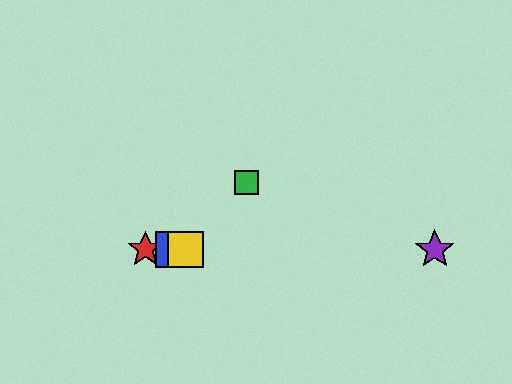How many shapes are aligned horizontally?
4 shapes (the red star, the blue square, the yellow square, the purple star) are aligned horizontally.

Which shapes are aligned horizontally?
The red star, the blue square, the yellow square, the purple star are aligned horizontally.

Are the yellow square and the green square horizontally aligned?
No, the yellow square is at y≈249 and the green square is at y≈183.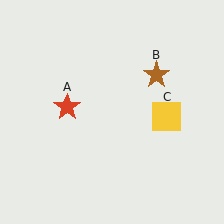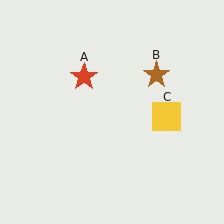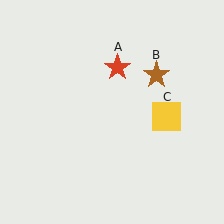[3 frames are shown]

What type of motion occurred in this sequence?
The red star (object A) rotated clockwise around the center of the scene.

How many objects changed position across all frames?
1 object changed position: red star (object A).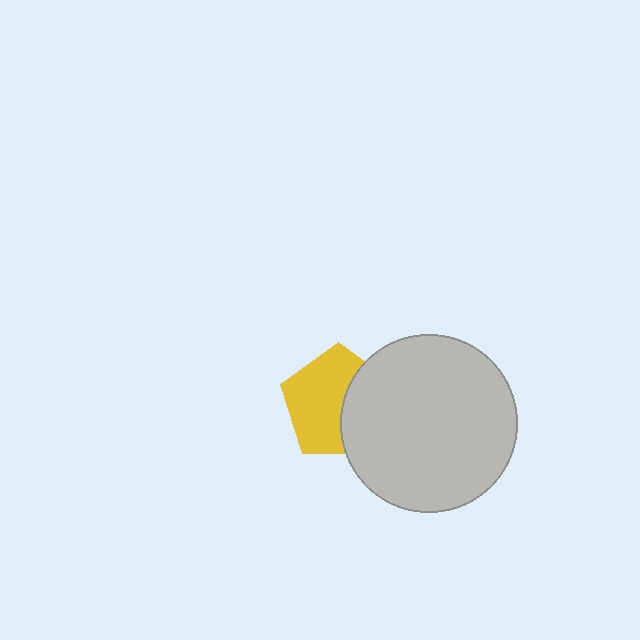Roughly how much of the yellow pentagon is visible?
About half of it is visible (roughly 60%).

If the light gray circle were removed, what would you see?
You would see the complete yellow pentagon.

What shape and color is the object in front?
The object in front is a light gray circle.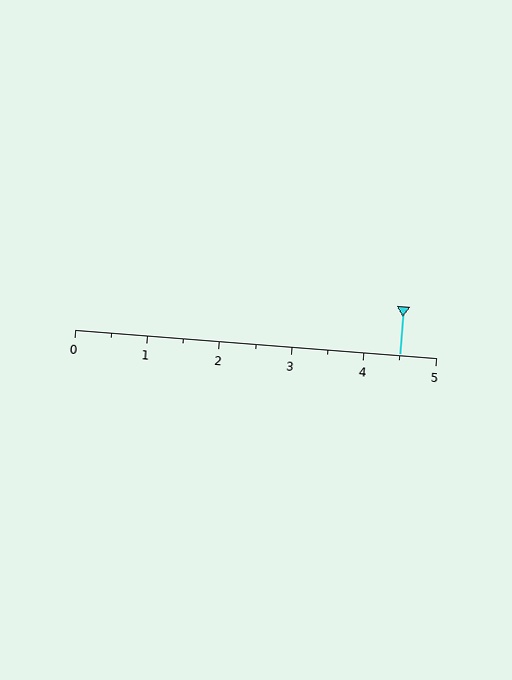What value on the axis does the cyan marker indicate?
The marker indicates approximately 4.5.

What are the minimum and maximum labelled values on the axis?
The axis runs from 0 to 5.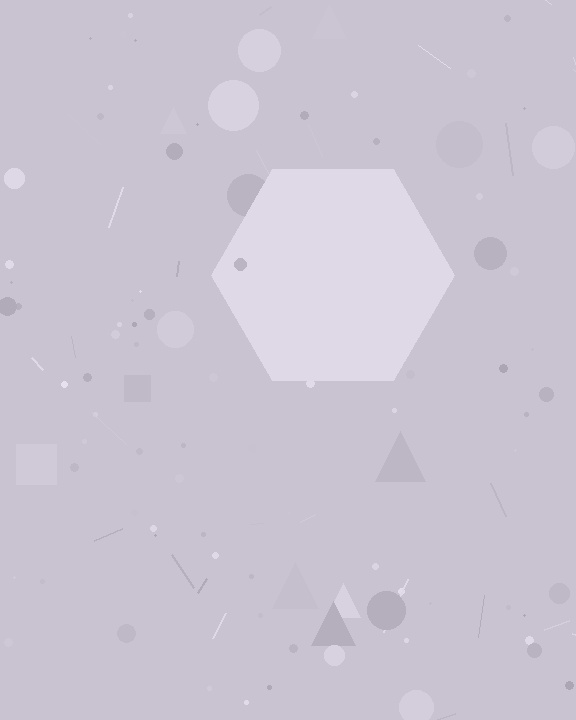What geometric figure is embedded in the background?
A hexagon is embedded in the background.